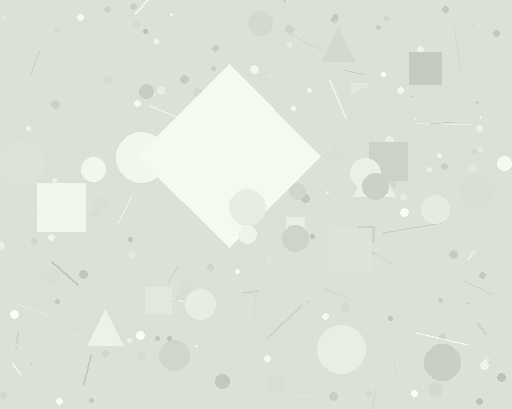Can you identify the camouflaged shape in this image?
The camouflaged shape is a diamond.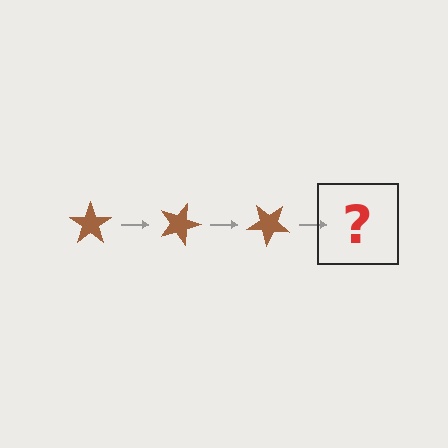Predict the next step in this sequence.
The next step is a brown star rotated 60 degrees.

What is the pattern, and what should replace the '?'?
The pattern is that the star rotates 20 degrees each step. The '?' should be a brown star rotated 60 degrees.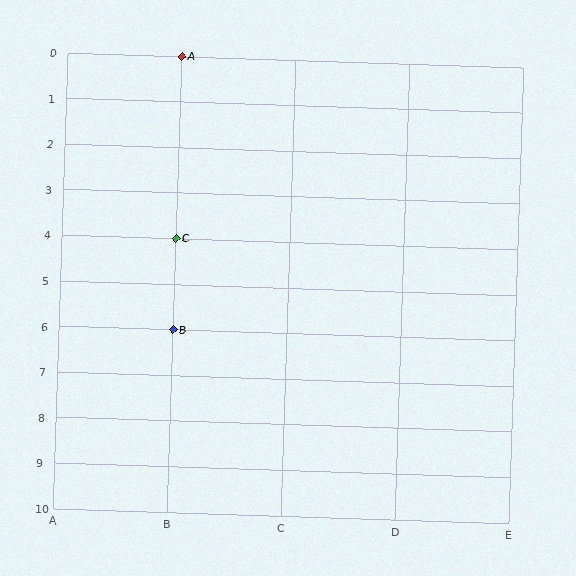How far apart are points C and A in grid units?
Points C and A are 4 rows apart.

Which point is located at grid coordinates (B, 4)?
Point C is at (B, 4).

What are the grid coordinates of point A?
Point A is at grid coordinates (B, 0).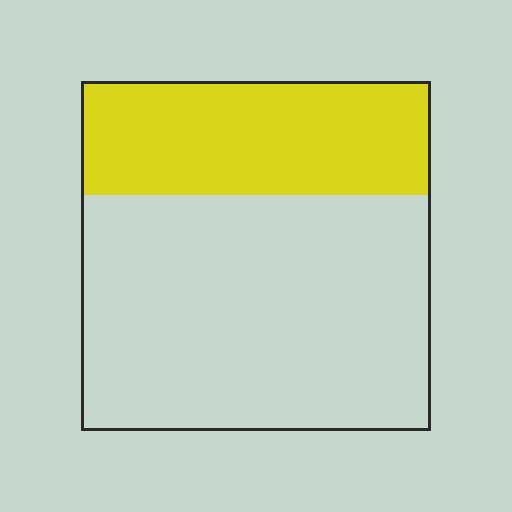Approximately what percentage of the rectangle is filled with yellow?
Approximately 35%.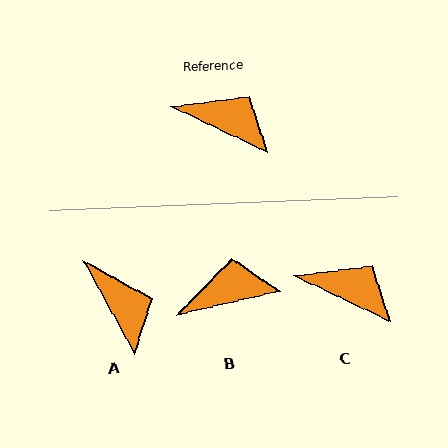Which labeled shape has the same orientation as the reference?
C.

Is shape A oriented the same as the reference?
No, it is off by about 36 degrees.